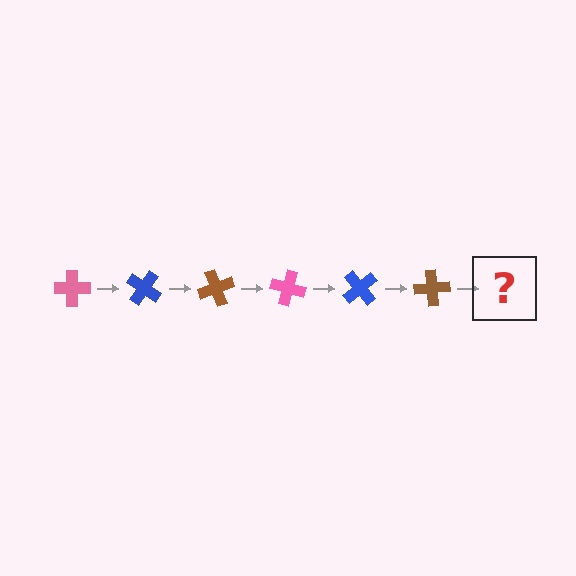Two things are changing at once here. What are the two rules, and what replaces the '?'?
The two rules are that it rotates 35 degrees each step and the color cycles through pink, blue, and brown. The '?' should be a pink cross, rotated 210 degrees from the start.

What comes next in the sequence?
The next element should be a pink cross, rotated 210 degrees from the start.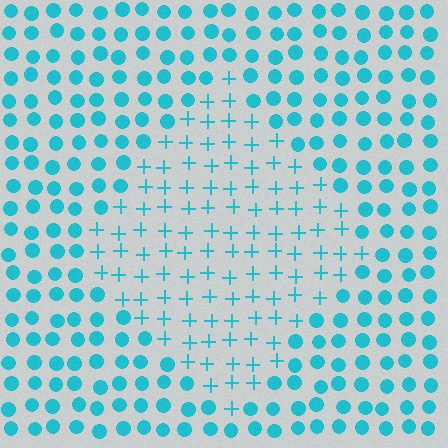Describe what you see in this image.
The image is filled with small cyan elements arranged in a uniform grid. A diamond-shaped region contains plus signs, while the surrounding area contains circles. The boundary is defined purely by the change in element shape.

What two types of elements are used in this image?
The image uses plus signs inside the diamond region and circles outside it.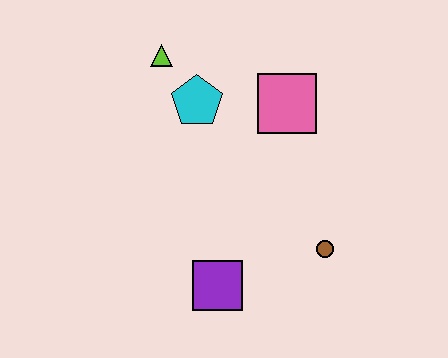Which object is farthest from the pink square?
The purple square is farthest from the pink square.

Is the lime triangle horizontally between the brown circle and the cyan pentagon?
No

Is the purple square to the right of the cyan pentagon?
Yes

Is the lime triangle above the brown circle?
Yes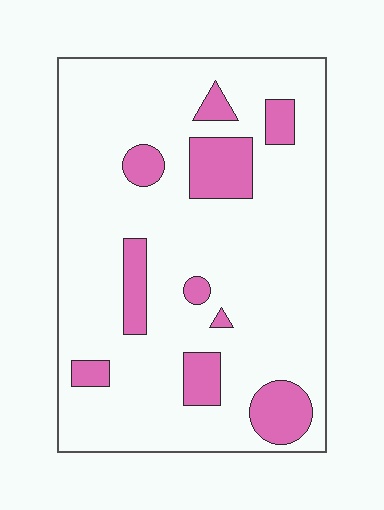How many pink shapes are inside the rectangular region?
10.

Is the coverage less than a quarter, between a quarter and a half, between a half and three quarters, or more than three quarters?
Less than a quarter.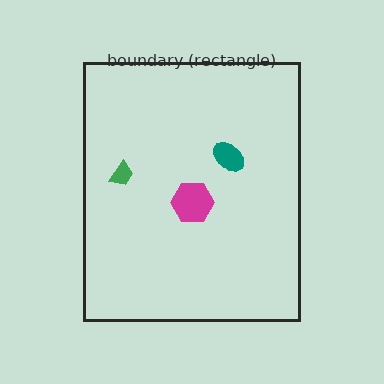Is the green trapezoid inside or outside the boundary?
Inside.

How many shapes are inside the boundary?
3 inside, 0 outside.